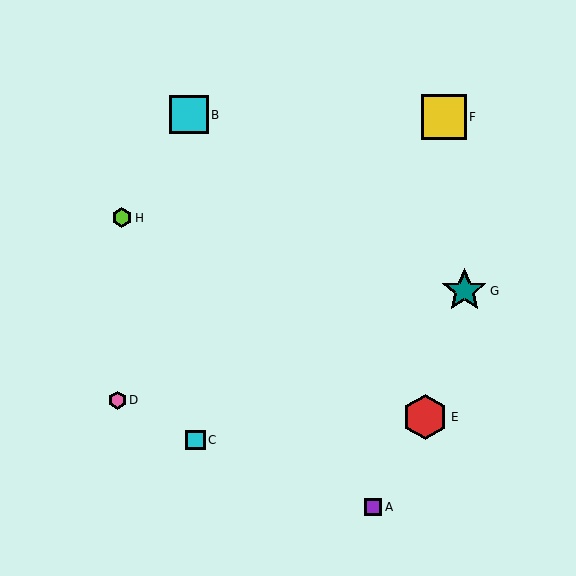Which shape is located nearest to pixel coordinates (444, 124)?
The yellow square (labeled F) at (444, 117) is nearest to that location.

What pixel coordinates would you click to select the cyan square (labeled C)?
Click at (196, 440) to select the cyan square C.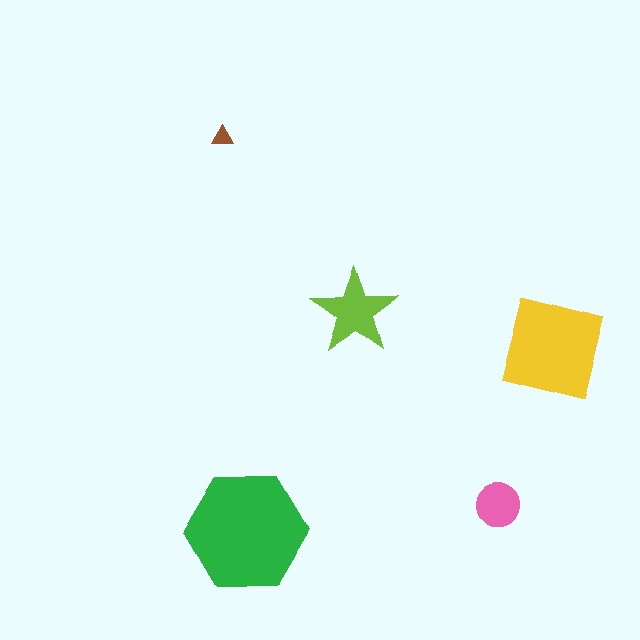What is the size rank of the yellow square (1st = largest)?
2nd.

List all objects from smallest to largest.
The brown triangle, the pink circle, the lime star, the yellow square, the green hexagon.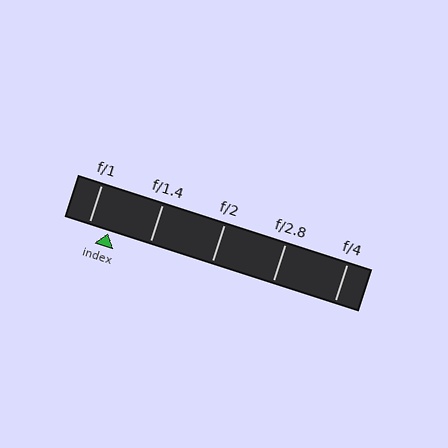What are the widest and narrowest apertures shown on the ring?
The widest aperture shown is f/1 and the narrowest is f/4.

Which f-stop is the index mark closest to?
The index mark is closest to f/1.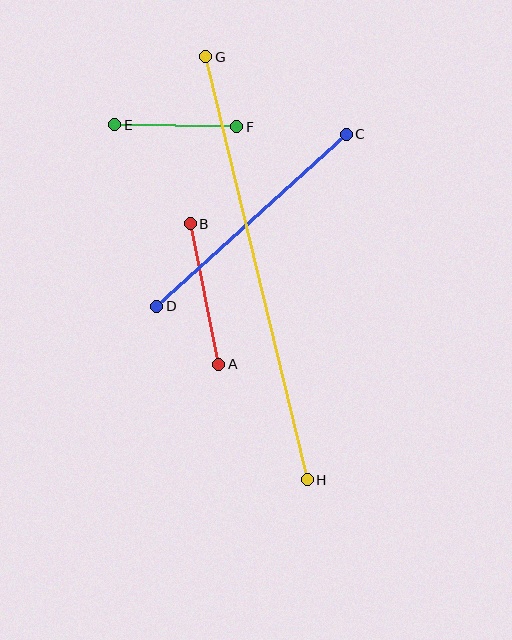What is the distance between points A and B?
The distance is approximately 143 pixels.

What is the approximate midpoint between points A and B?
The midpoint is at approximately (204, 294) pixels.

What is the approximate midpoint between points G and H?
The midpoint is at approximately (256, 268) pixels.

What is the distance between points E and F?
The distance is approximately 122 pixels.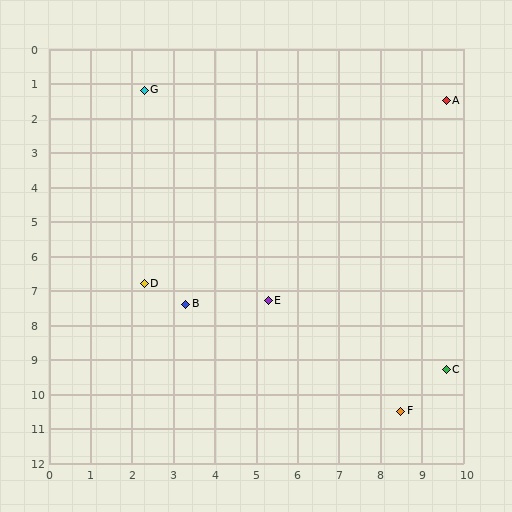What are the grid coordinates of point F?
Point F is at approximately (8.5, 10.5).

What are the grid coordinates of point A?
Point A is at approximately (9.6, 1.5).